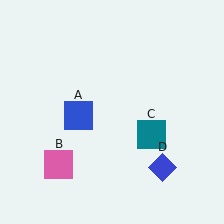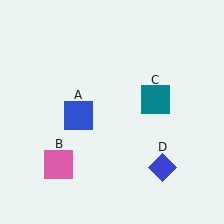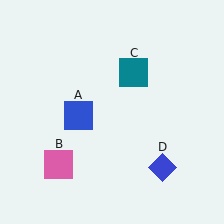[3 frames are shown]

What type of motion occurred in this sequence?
The teal square (object C) rotated counterclockwise around the center of the scene.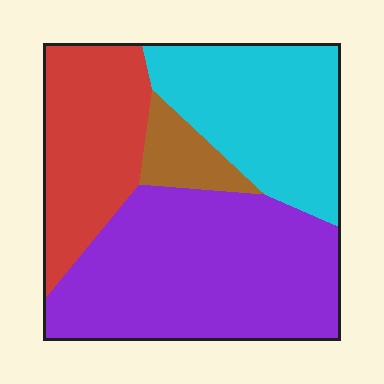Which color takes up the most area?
Purple, at roughly 45%.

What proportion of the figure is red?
Red covers roughly 25% of the figure.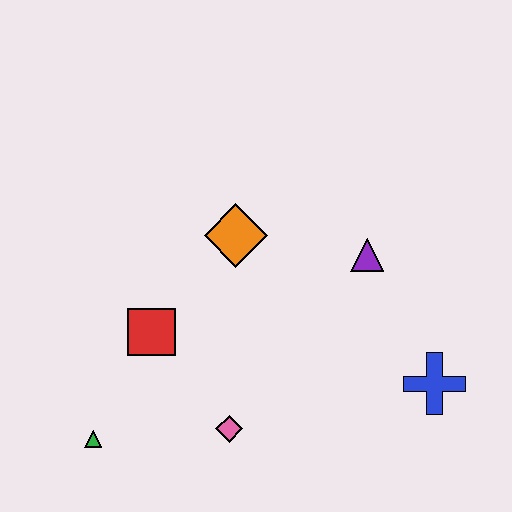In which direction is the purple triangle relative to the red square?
The purple triangle is to the right of the red square.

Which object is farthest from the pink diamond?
The purple triangle is farthest from the pink diamond.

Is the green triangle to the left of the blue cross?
Yes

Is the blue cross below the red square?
Yes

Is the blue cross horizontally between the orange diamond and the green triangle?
No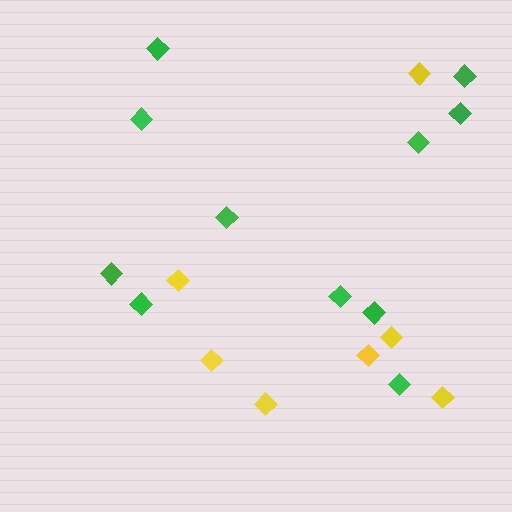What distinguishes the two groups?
There are 2 groups: one group of yellow diamonds (7) and one group of green diamonds (11).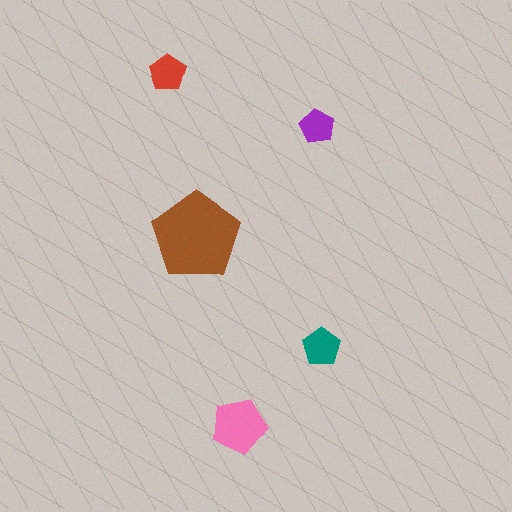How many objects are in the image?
There are 5 objects in the image.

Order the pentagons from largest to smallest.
the brown one, the pink one, the teal one, the red one, the purple one.